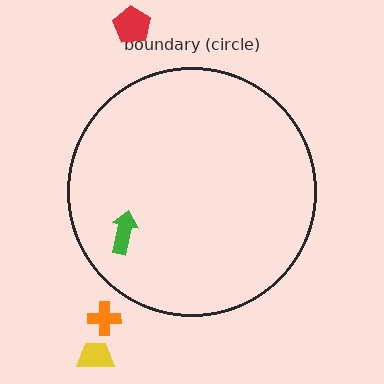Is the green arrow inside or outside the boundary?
Inside.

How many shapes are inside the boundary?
1 inside, 3 outside.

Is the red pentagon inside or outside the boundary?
Outside.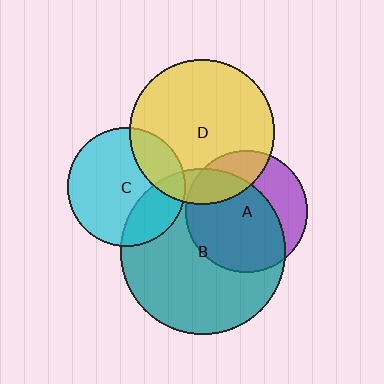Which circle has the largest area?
Circle B (teal).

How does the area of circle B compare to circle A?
Approximately 1.8 times.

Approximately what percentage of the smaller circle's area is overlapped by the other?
Approximately 25%.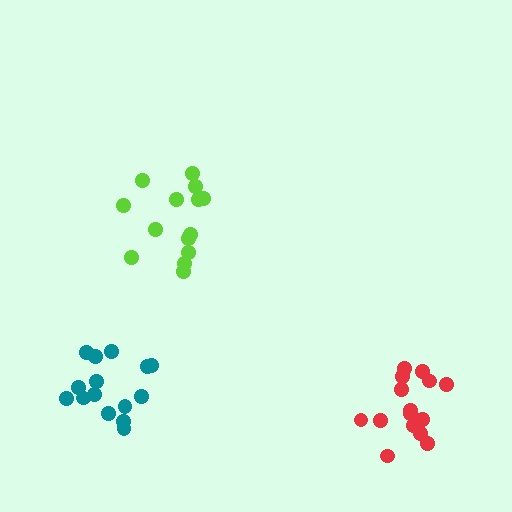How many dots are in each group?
Group 1: 14 dots, Group 2: 15 dots, Group 3: 15 dots (44 total).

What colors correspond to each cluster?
The clusters are colored: lime, teal, red.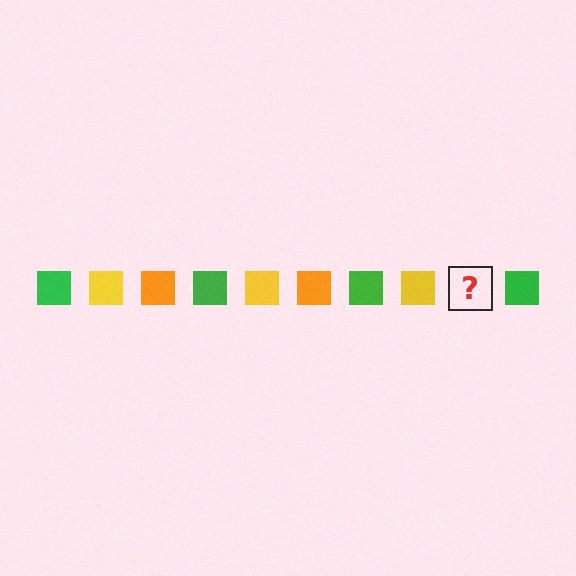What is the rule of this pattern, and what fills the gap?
The rule is that the pattern cycles through green, yellow, orange squares. The gap should be filled with an orange square.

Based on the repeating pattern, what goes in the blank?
The blank should be an orange square.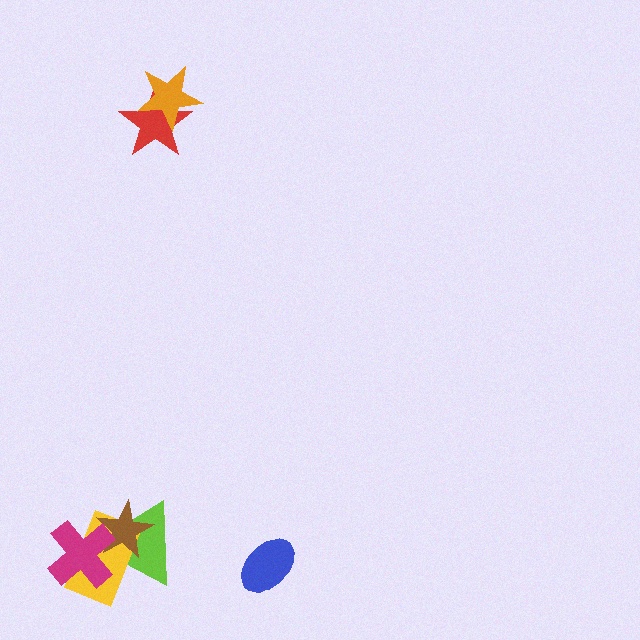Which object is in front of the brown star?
The magenta cross is in front of the brown star.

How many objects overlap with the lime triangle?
3 objects overlap with the lime triangle.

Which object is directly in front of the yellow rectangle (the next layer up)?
The brown star is directly in front of the yellow rectangle.